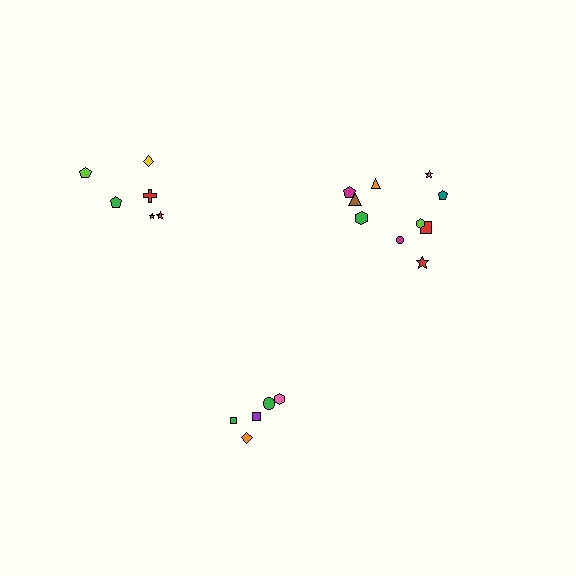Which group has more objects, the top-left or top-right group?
The top-right group.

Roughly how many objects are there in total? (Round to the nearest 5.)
Roughly 20 objects in total.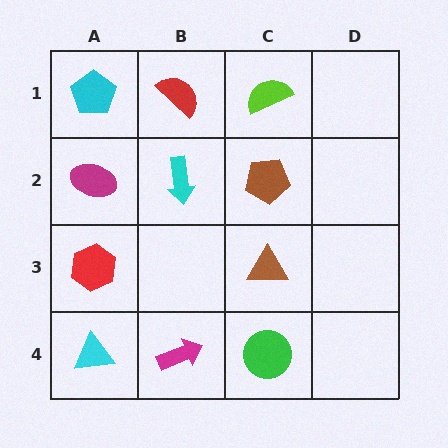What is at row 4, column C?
A green circle.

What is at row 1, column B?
A red semicircle.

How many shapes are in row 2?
3 shapes.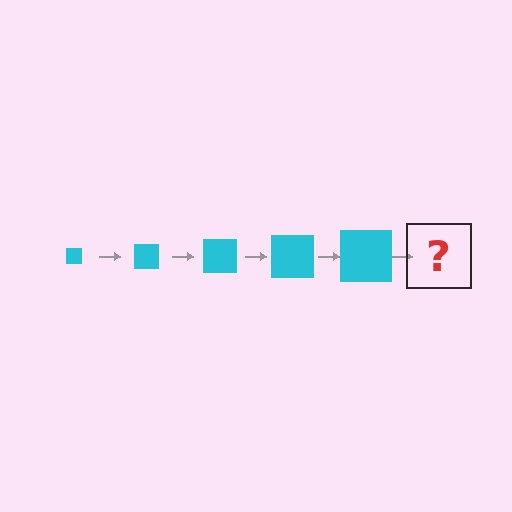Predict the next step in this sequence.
The next step is a cyan square, larger than the previous one.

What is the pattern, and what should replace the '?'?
The pattern is that the square gets progressively larger each step. The '?' should be a cyan square, larger than the previous one.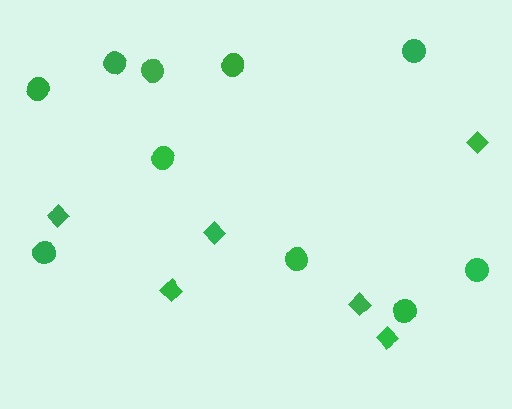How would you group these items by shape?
There are 2 groups: one group of diamonds (6) and one group of circles (10).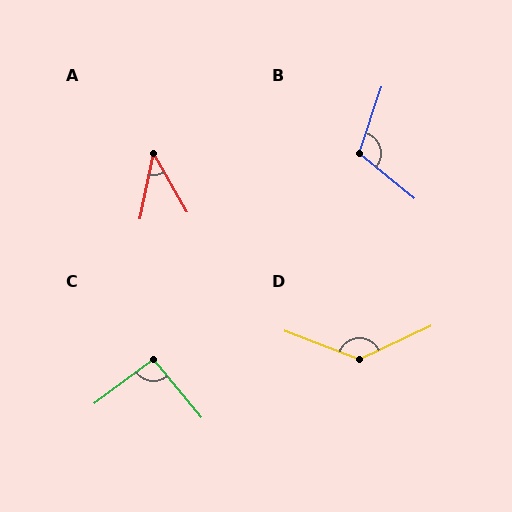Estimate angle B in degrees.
Approximately 110 degrees.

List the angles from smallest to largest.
A (41°), C (93°), B (110°), D (134°).